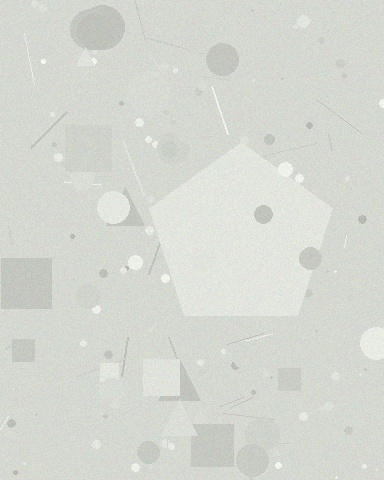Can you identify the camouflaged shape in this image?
The camouflaged shape is a pentagon.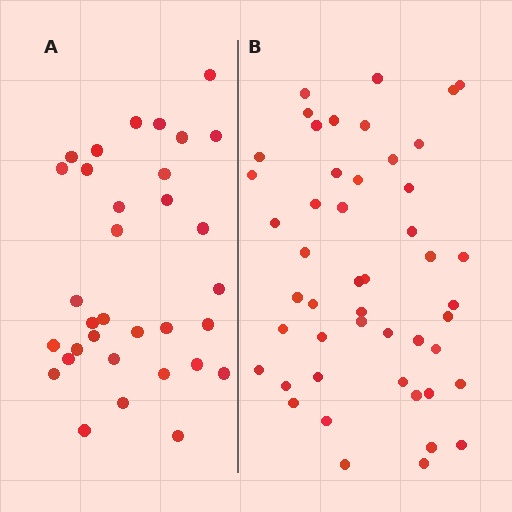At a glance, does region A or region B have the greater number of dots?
Region B (the right region) has more dots.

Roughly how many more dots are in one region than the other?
Region B has approximately 15 more dots than region A.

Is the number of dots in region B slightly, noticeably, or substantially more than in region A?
Region B has substantially more. The ratio is roughly 1.5 to 1.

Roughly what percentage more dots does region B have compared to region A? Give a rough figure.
About 45% more.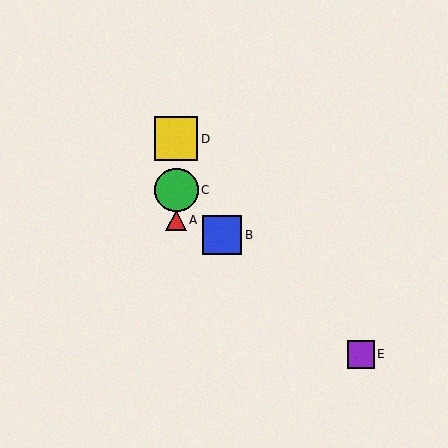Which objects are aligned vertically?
Objects A, C, D are aligned vertically.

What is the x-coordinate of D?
Object D is at x≈176.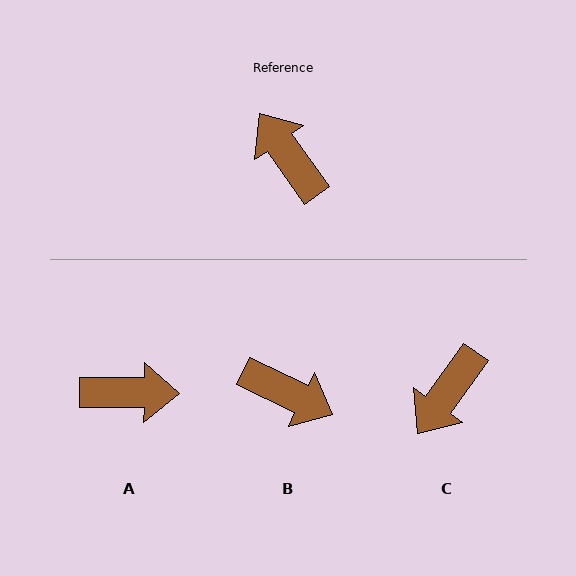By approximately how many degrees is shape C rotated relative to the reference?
Approximately 109 degrees counter-clockwise.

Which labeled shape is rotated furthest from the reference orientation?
B, about 151 degrees away.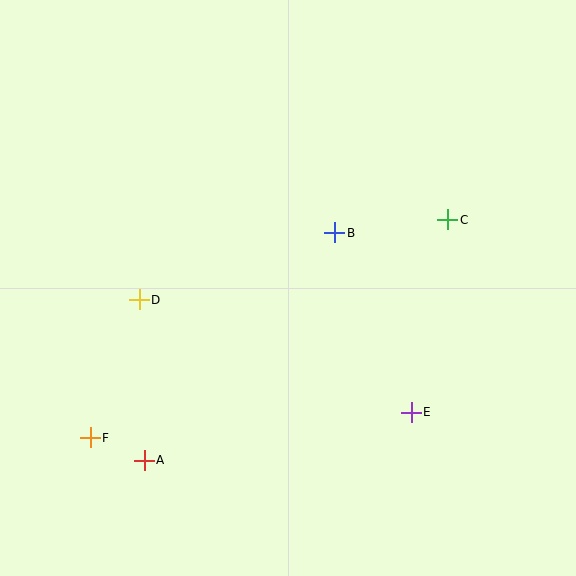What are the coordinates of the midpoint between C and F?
The midpoint between C and F is at (269, 329).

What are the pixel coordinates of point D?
Point D is at (139, 300).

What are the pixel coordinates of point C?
Point C is at (448, 220).